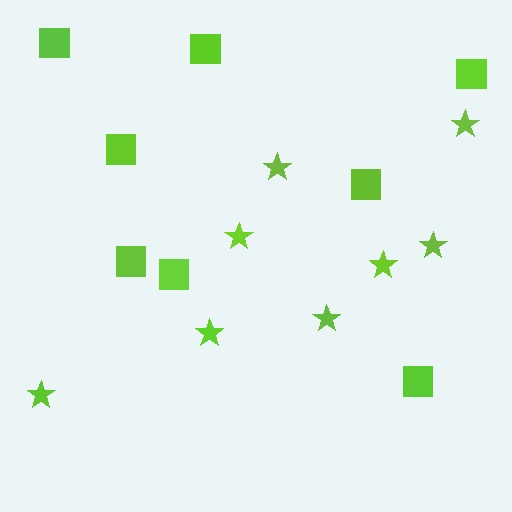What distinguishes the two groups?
There are 2 groups: one group of stars (8) and one group of squares (8).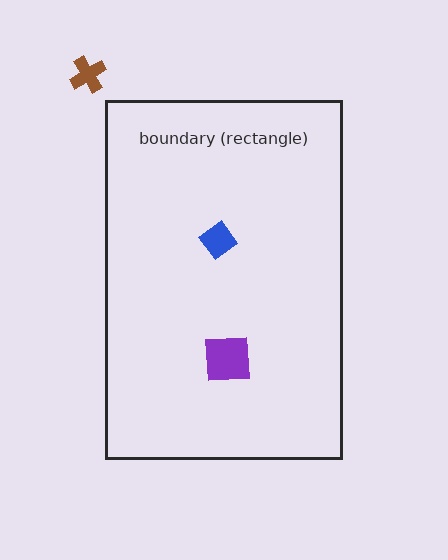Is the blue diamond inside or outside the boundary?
Inside.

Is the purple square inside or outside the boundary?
Inside.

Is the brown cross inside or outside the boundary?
Outside.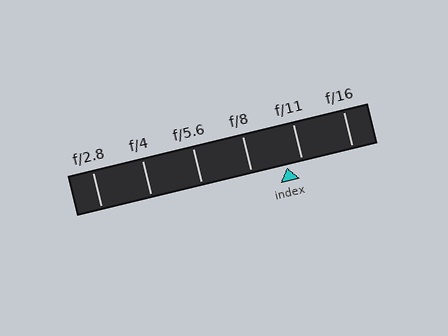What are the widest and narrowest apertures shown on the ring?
The widest aperture shown is f/2.8 and the narrowest is f/16.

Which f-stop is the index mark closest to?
The index mark is closest to f/11.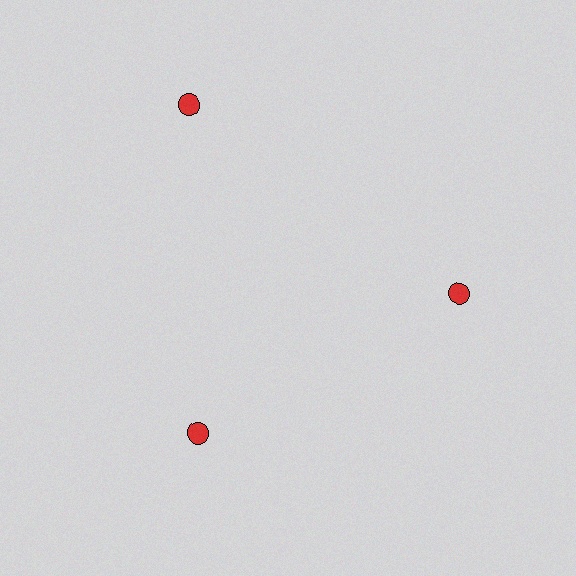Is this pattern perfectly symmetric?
No. The 3 red circles are arranged in a ring, but one element near the 11 o'clock position is pushed outward from the center, breaking the 3-fold rotational symmetry.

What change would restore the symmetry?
The symmetry would be restored by moving it inward, back onto the ring so that all 3 circles sit at equal angles and equal distance from the center.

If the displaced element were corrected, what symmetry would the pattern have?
It would have 3-fold rotational symmetry — the pattern would map onto itself every 120 degrees.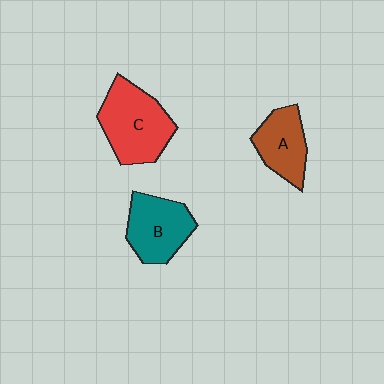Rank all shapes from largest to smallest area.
From largest to smallest: C (red), B (teal), A (brown).